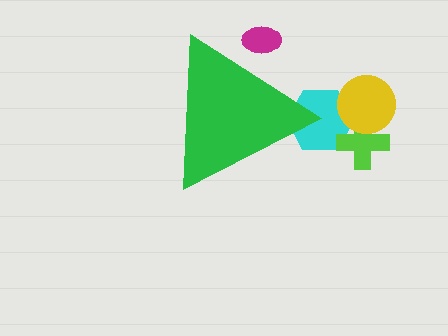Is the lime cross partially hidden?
No, the lime cross is fully visible.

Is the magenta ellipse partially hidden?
Yes, the magenta ellipse is partially hidden behind the green triangle.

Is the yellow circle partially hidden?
No, the yellow circle is fully visible.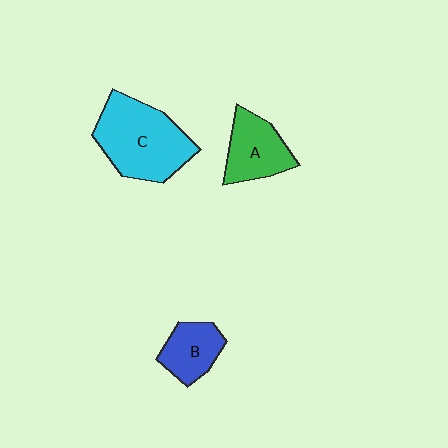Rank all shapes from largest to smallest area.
From largest to smallest: C (cyan), A (green), B (blue).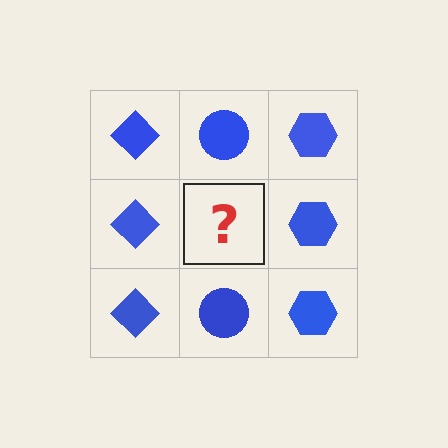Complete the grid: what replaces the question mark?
The question mark should be replaced with a blue circle.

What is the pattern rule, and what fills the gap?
The rule is that each column has a consistent shape. The gap should be filled with a blue circle.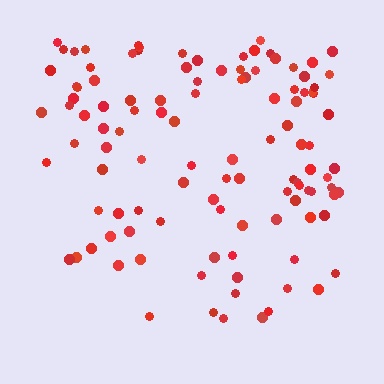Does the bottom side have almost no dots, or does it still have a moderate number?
Still a moderate number, just noticeably fewer than the top.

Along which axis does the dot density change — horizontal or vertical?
Vertical.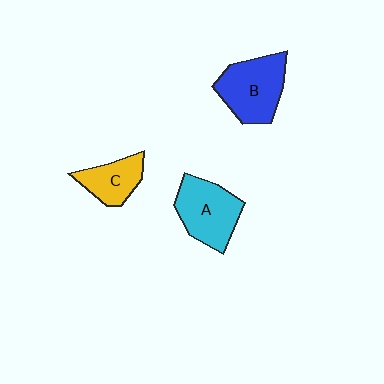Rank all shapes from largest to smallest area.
From largest to smallest: B (blue), A (cyan), C (yellow).